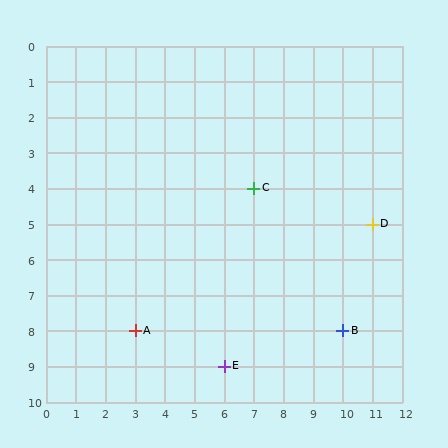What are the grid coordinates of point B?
Point B is at grid coordinates (10, 8).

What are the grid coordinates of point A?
Point A is at grid coordinates (3, 8).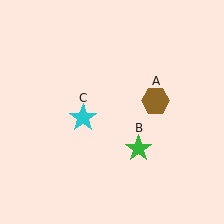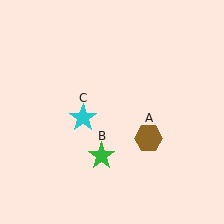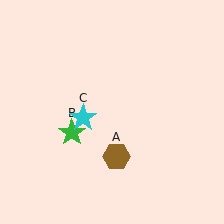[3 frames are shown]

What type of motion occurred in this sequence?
The brown hexagon (object A), green star (object B) rotated clockwise around the center of the scene.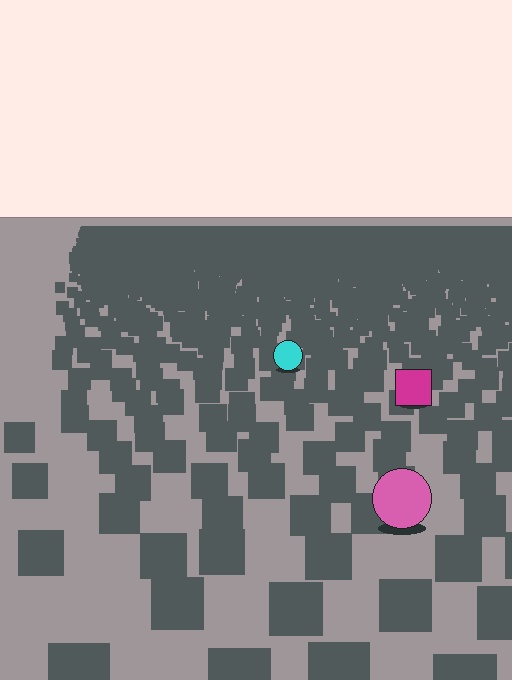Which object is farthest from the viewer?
The cyan circle is farthest from the viewer. It appears smaller and the ground texture around it is denser.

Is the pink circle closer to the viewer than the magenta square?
Yes. The pink circle is closer — you can tell from the texture gradient: the ground texture is coarser near it.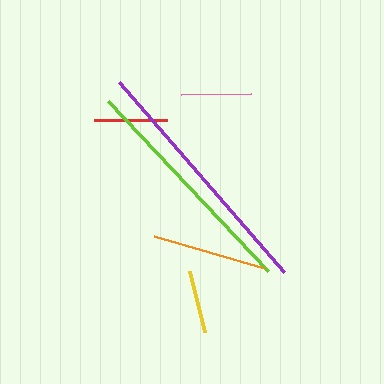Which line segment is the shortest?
The yellow line is the shortest at approximately 63 pixels.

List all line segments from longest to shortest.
From longest to shortest: purple, lime, orange, red, pink, yellow.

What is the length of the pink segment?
The pink segment is approximately 69 pixels long.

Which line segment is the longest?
The purple line is the longest at approximately 251 pixels.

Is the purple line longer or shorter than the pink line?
The purple line is longer than the pink line.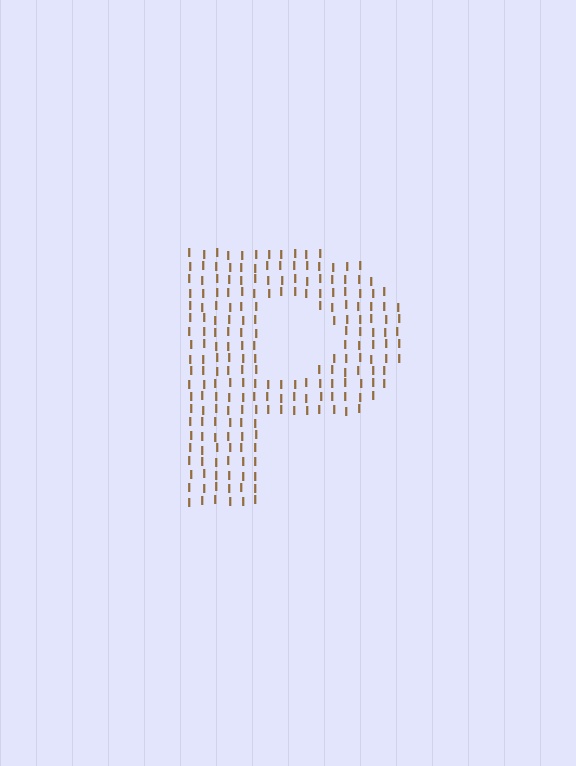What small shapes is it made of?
It is made of small letter I's.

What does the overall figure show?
The overall figure shows the letter P.